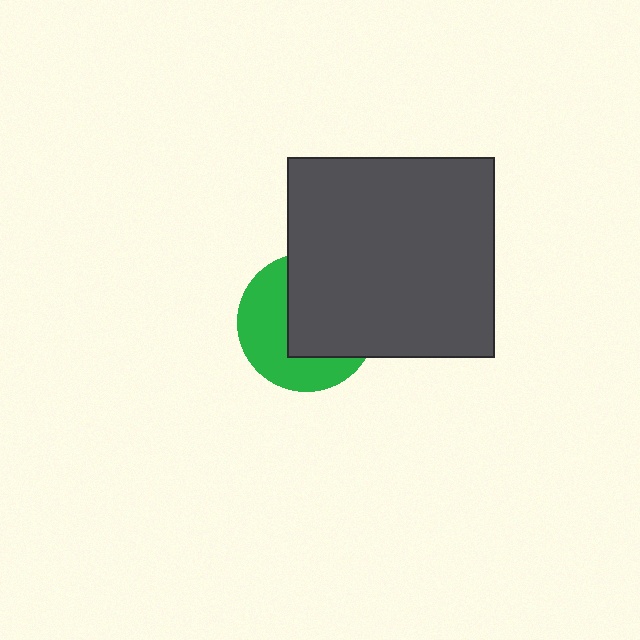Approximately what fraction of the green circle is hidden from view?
Roughly 53% of the green circle is hidden behind the dark gray rectangle.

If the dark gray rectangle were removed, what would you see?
You would see the complete green circle.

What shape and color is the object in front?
The object in front is a dark gray rectangle.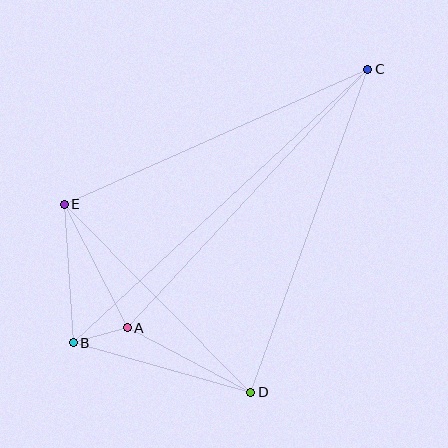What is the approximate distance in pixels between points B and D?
The distance between B and D is approximately 184 pixels.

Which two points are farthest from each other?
Points B and C are farthest from each other.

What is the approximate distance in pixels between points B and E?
The distance between B and E is approximately 139 pixels.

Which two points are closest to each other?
Points A and B are closest to each other.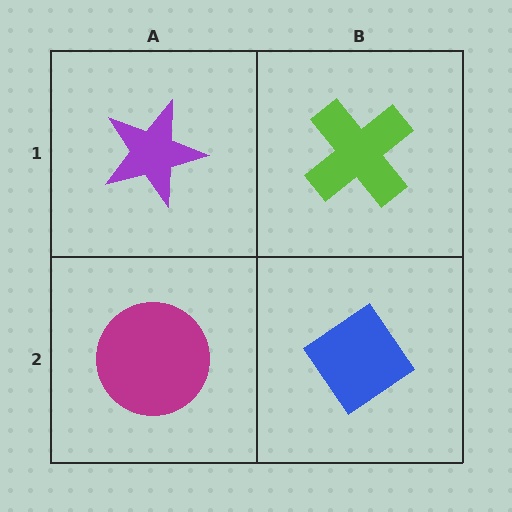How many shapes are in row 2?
2 shapes.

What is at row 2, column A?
A magenta circle.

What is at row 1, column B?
A lime cross.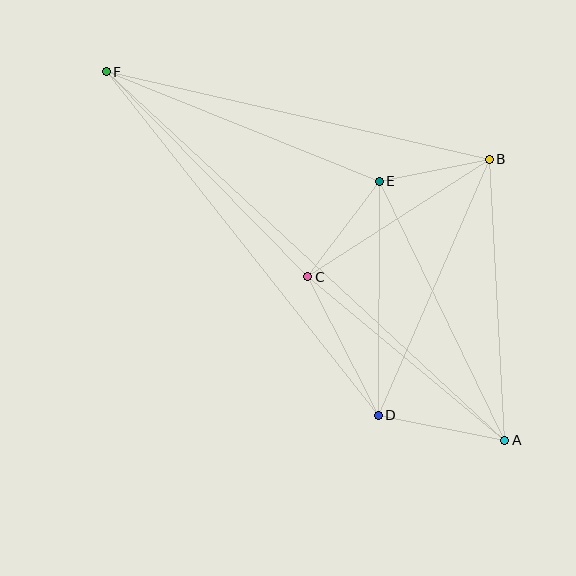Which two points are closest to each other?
Points B and E are closest to each other.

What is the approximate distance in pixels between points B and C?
The distance between B and C is approximately 216 pixels.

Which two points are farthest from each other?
Points A and F are farthest from each other.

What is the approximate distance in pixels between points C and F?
The distance between C and F is approximately 288 pixels.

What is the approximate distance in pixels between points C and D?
The distance between C and D is approximately 155 pixels.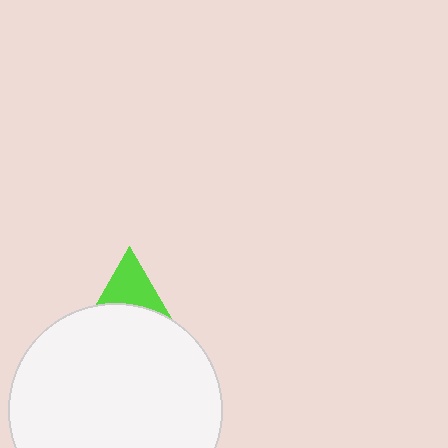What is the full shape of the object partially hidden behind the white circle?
The partially hidden object is a lime triangle.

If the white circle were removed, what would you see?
You would see the complete lime triangle.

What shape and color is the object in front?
The object in front is a white circle.